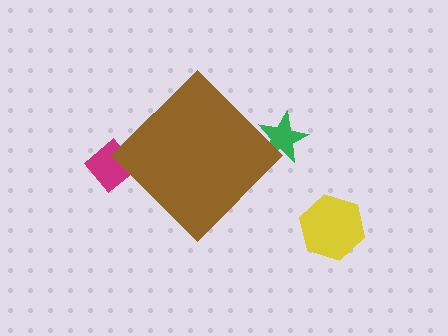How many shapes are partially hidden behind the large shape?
2 shapes are partially hidden.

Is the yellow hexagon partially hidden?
No, the yellow hexagon is fully visible.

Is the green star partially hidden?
Yes, the green star is partially hidden behind the brown diamond.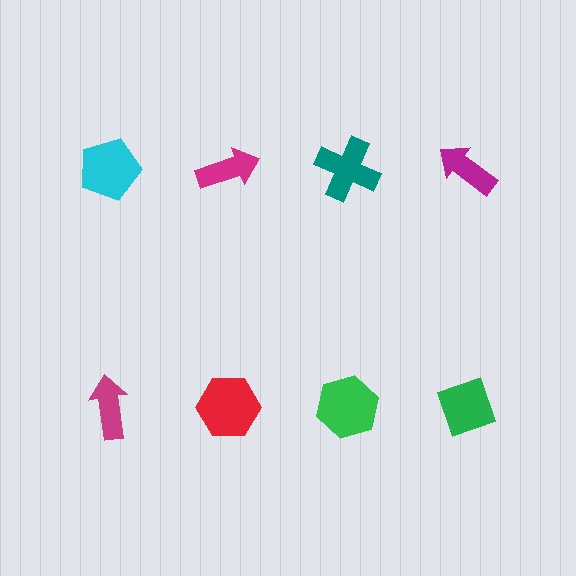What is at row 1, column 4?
A magenta arrow.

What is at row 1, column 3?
A teal cross.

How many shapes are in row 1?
4 shapes.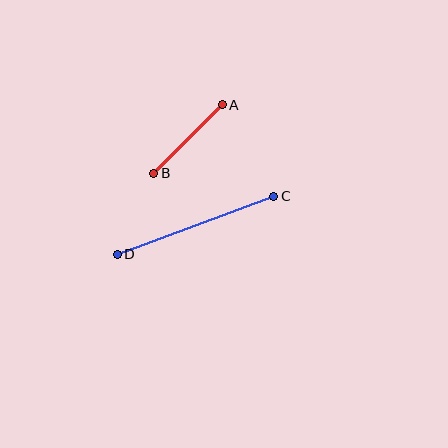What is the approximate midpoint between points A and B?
The midpoint is at approximately (188, 139) pixels.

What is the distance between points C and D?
The distance is approximately 167 pixels.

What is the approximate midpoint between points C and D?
The midpoint is at approximately (196, 225) pixels.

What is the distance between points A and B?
The distance is approximately 97 pixels.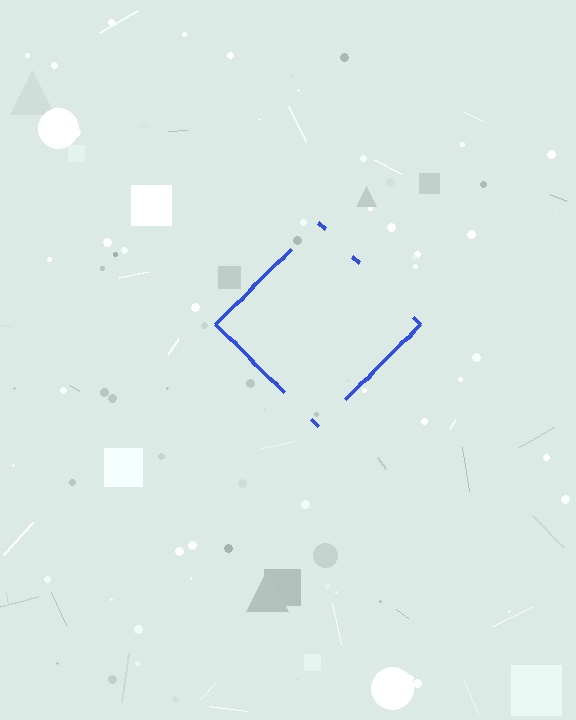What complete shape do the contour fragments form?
The contour fragments form a diamond.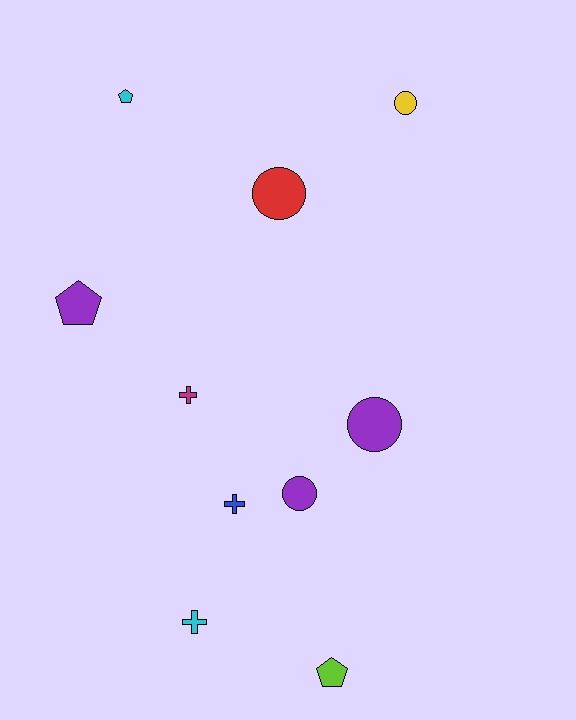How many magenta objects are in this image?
There is 1 magenta object.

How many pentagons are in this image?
There are 3 pentagons.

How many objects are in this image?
There are 10 objects.